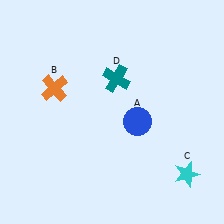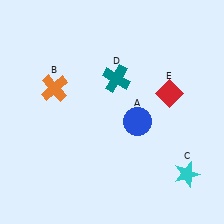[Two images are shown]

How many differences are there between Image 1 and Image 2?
There is 1 difference between the two images.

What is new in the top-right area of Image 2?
A red diamond (E) was added in the top-right area of Image 2.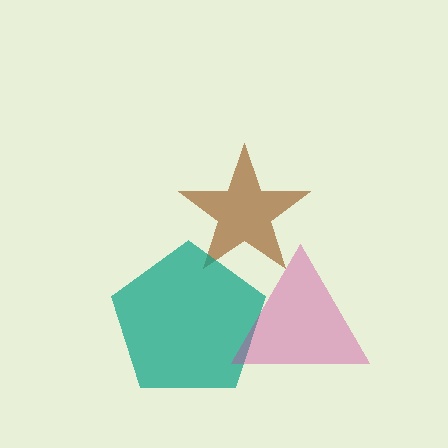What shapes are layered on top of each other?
The layered shapes are: a brown star, a teal pentagon, a magenta triangle.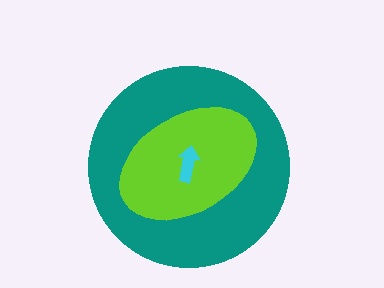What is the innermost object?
The cyan arrow.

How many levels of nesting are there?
3.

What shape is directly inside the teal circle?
The lime ellipse.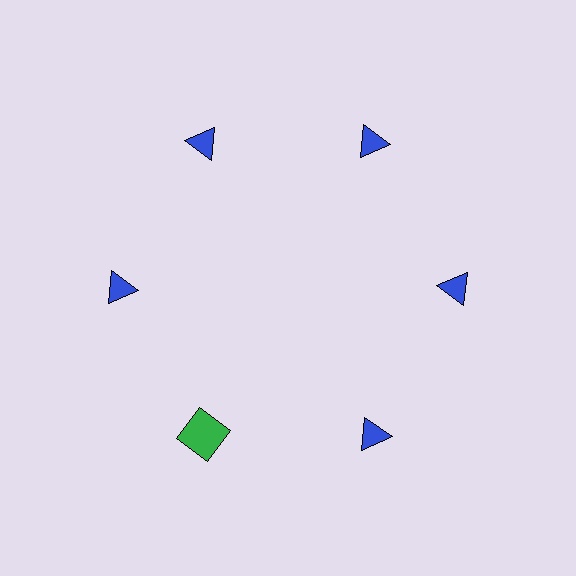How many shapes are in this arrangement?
There are 6 shapes arranged in a ring pattern.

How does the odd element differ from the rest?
It differs in both color (green instead of blue) and shape (square instead of triangle).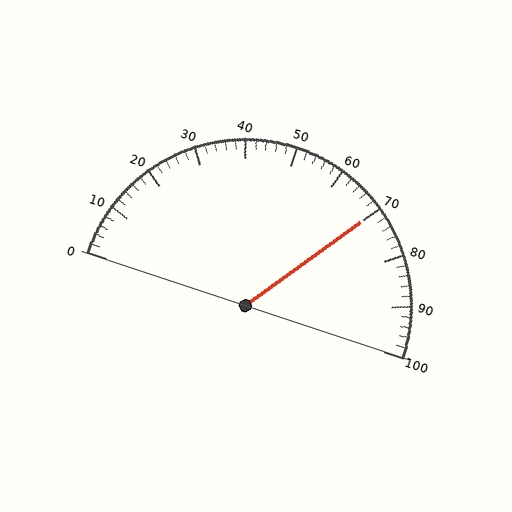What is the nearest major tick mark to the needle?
The nearest major tick mark is 70.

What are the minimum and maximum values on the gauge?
The gauge ranges from 0 to 100.